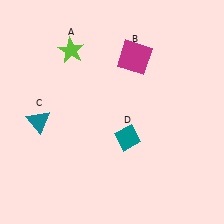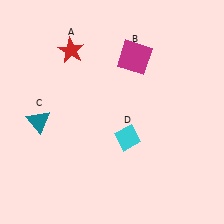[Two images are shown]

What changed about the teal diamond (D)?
In Image 1, D is teal. In Image 2, it changed to cyan.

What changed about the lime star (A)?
In Image 1, A is lime. In Image 2, it changed to red.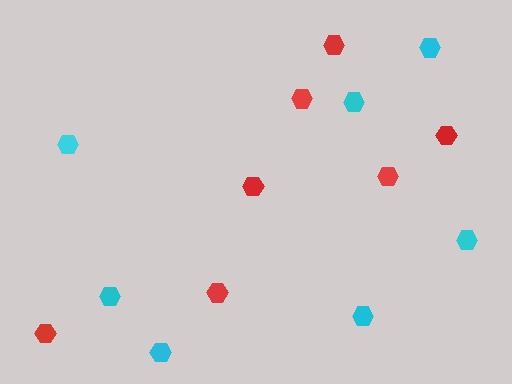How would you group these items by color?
There are 2 groups: one group of cyan hexagons (7) and one group of red hexagons (7).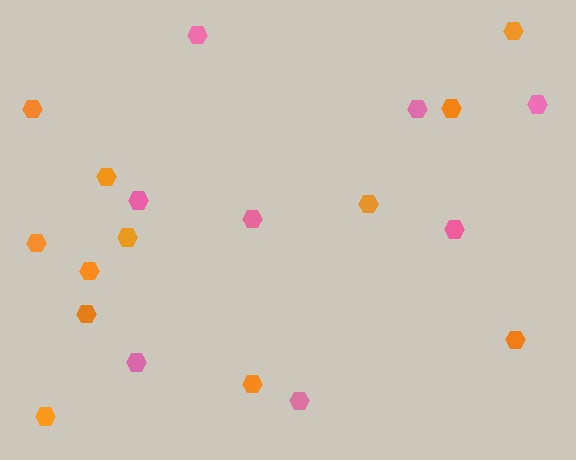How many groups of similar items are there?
There are 2 groups: one group of orange hexagons (12) and one group of pink hexagons (8).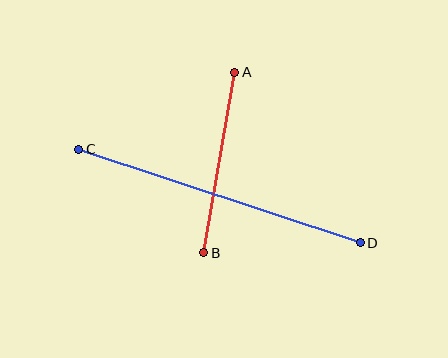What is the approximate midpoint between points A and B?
The midpoint is at approximately (219, 163) pixels.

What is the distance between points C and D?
The distance is approximately 297 pixels.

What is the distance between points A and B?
The distance is approximately 183 pixels.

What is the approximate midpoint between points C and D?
The midpoint is at approximately (219, 196) pixels.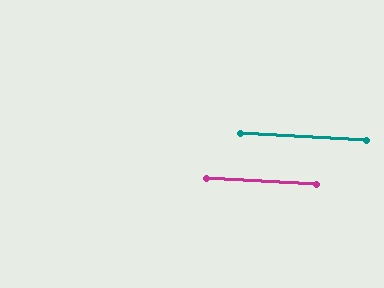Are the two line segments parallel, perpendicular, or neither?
Parallel — their directions differ by only 0.1°.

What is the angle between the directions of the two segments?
Approximately 0 degrees.